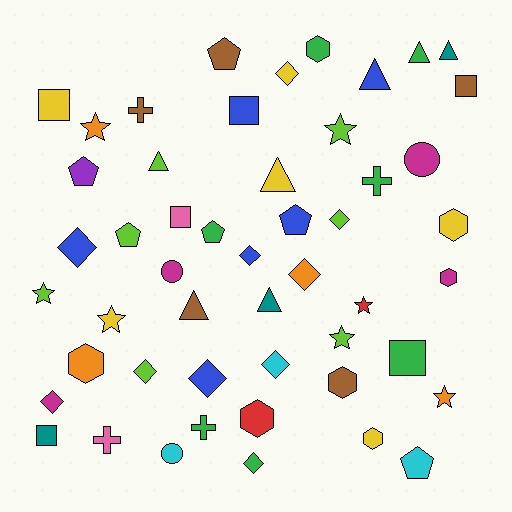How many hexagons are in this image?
There are 7 hexagons.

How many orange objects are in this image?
There are 4 orange objects.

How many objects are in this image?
There are 50 objects.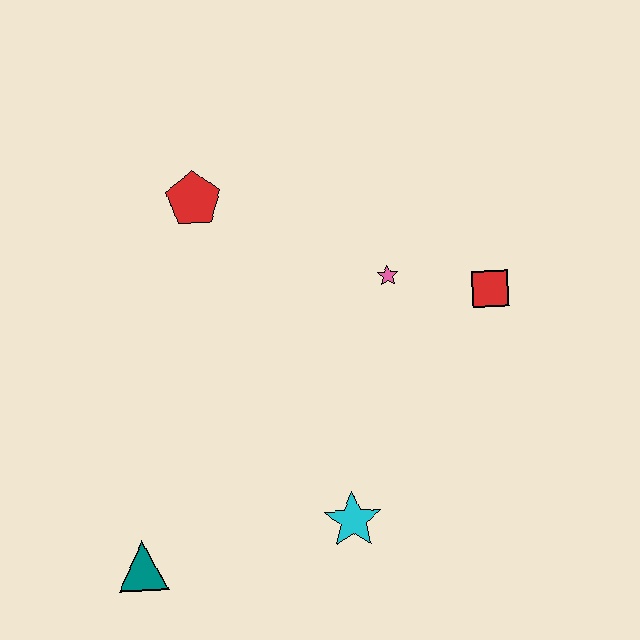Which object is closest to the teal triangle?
The cyan star is closest to the teal triangle.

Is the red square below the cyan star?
No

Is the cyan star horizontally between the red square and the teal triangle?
Yes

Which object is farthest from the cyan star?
The red pentagon is farthest from the cyan star.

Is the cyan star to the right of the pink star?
No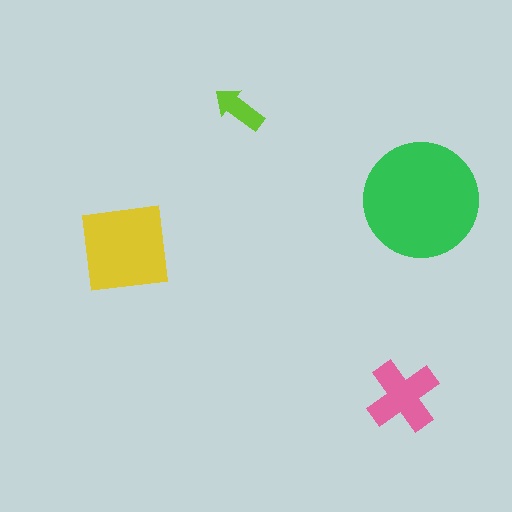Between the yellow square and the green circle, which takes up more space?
The green circle.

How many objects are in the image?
There are 4 objects in the image.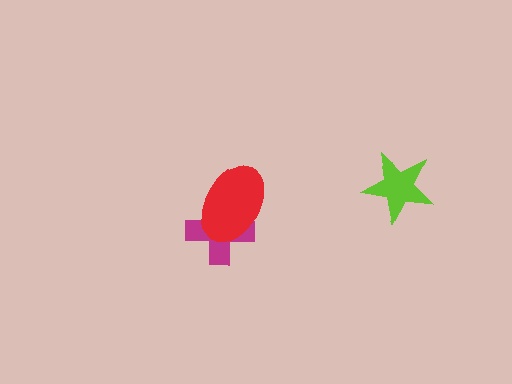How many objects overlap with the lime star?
0 objects overlap with the lime star.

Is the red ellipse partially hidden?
No, no other shape covers it.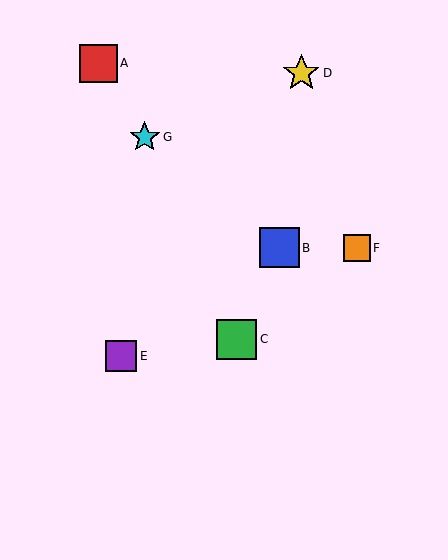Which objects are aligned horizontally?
Objects B, F are aligned horizontally.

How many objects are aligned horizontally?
2 objects (B, F) are aligned horizontally.